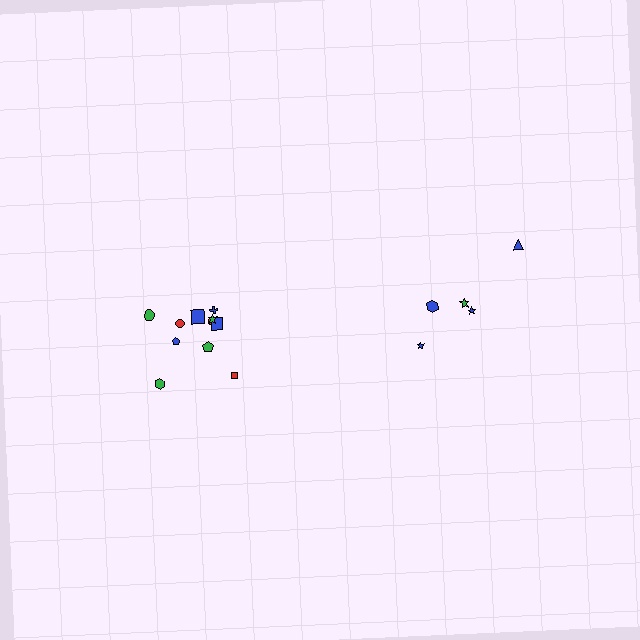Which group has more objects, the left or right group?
The left group.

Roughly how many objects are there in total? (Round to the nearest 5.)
Roughly 15 objects in total.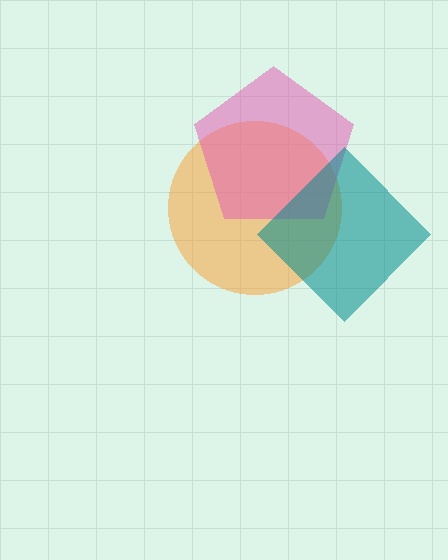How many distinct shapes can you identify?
There are 3 distinct shapes: an orange circle, a pink pentagon, a teal diamond.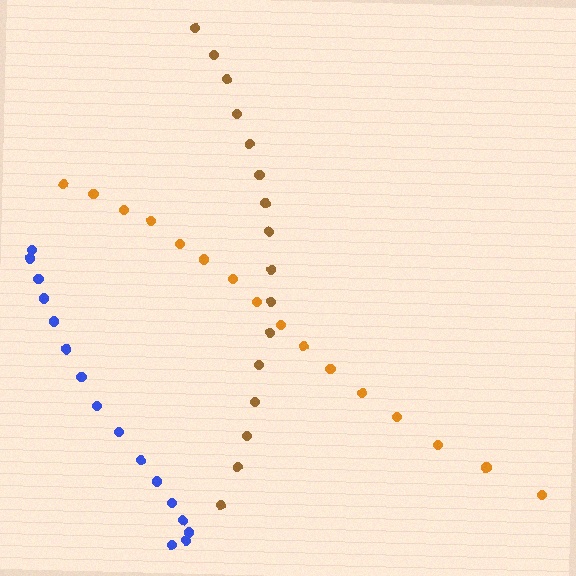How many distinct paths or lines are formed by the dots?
There are 3 distinct paths.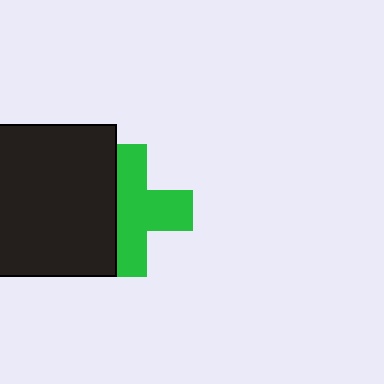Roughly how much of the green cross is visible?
About half of it is visible (roughly 63%).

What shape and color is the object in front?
The object in front is a black square.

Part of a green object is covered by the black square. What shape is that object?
It is a cross.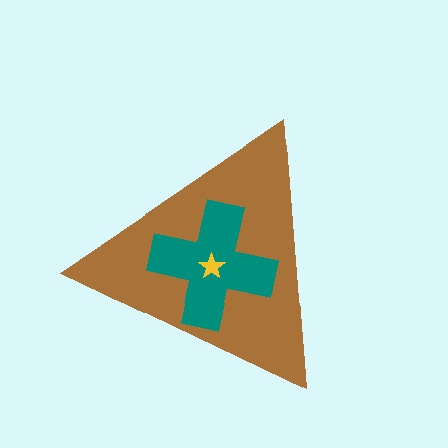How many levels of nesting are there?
3.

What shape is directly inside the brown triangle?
The teal cross.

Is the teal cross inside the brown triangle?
Yes.